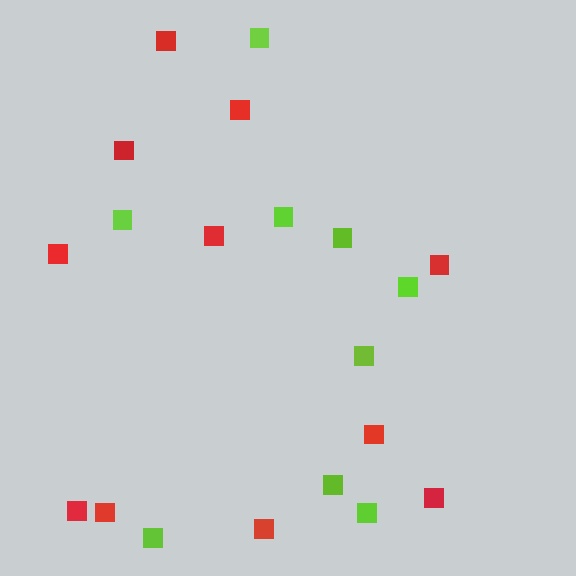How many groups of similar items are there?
There are 2 groups: one group of red squares (11) and one group of lime squares (9).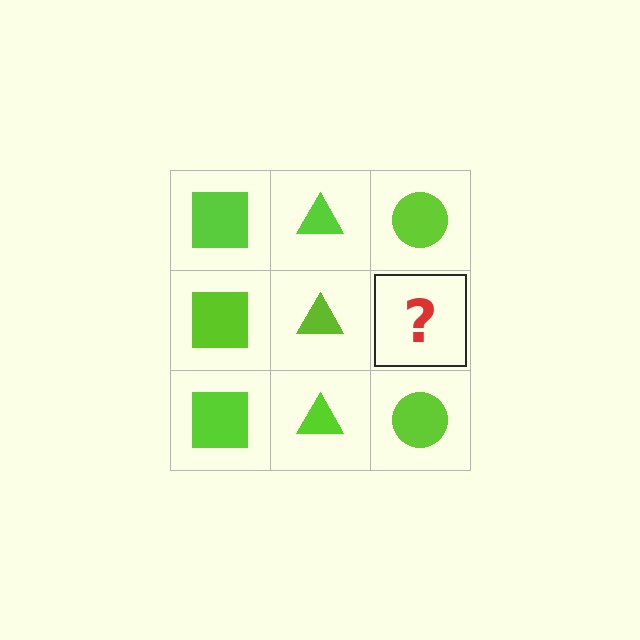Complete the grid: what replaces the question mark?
The question mark should be replaced with a lime circle.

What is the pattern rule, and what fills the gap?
The rule is that each column has a consistent shape. The gap should be filled with a lime circle.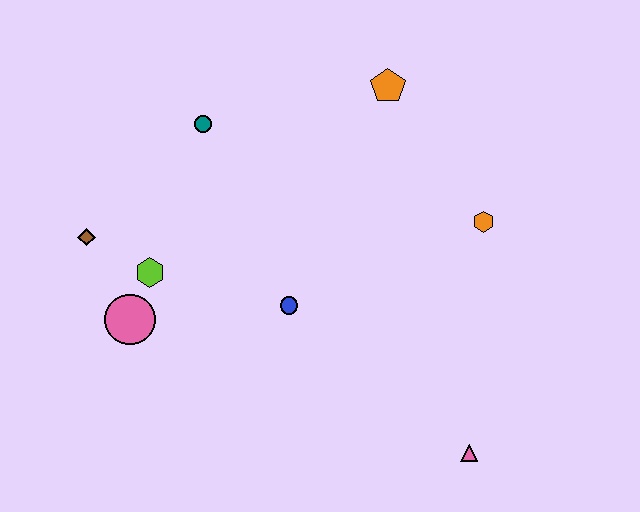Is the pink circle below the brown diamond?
Yes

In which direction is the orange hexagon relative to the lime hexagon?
The orange hexagon is to the right of the lime hexagon.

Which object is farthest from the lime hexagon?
The pink triangle is farthest from the lime hexagon.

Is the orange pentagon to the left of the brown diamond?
No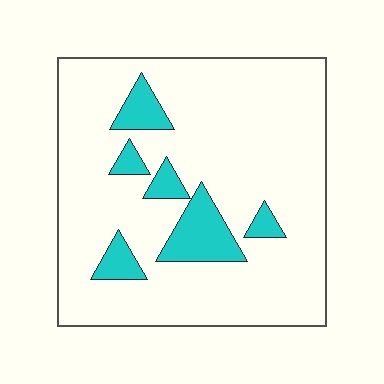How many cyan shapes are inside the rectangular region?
6.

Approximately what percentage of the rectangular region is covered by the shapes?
Approximately 15%.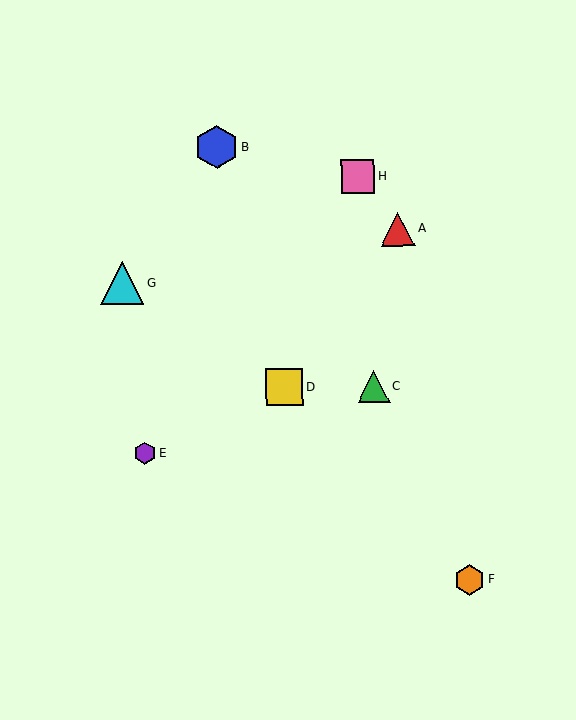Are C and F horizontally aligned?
No, C is at y≈386 and F is at y≈580.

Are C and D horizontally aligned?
Yes, both are at y≈386.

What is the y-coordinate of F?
Object F is at y≈580.